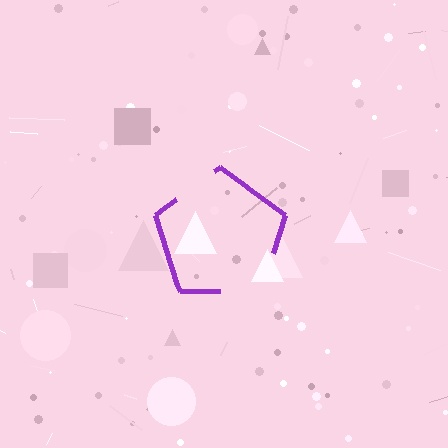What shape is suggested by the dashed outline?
The dashed outline suggests a pentagon.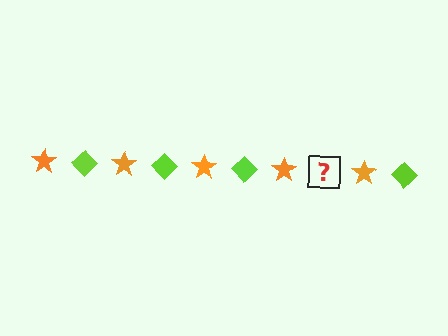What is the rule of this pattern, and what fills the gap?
The rule is that the pattern alternates between orange star and lime diamond. The gap should be filled with a lime diamond.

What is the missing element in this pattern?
The missing element is a lime diamond.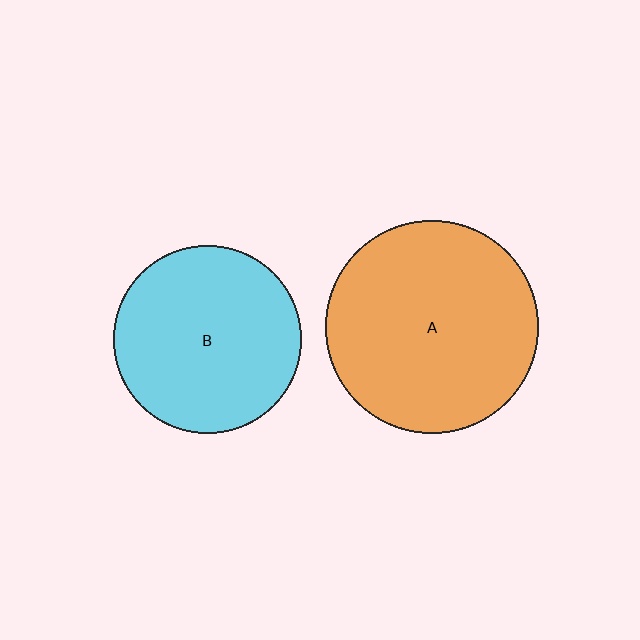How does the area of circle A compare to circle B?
Approximately 1.3 times.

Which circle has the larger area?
Circle A (orange).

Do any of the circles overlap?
No, none of the circles overlap.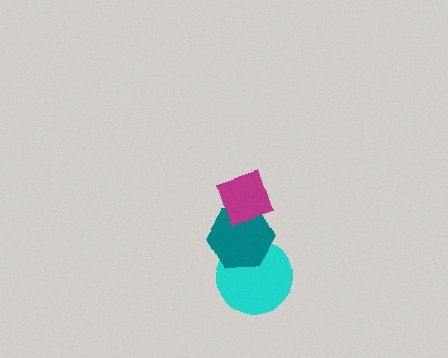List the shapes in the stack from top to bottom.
From top to bottom: the magenta diamond, the teal hexagon, the cyan circle.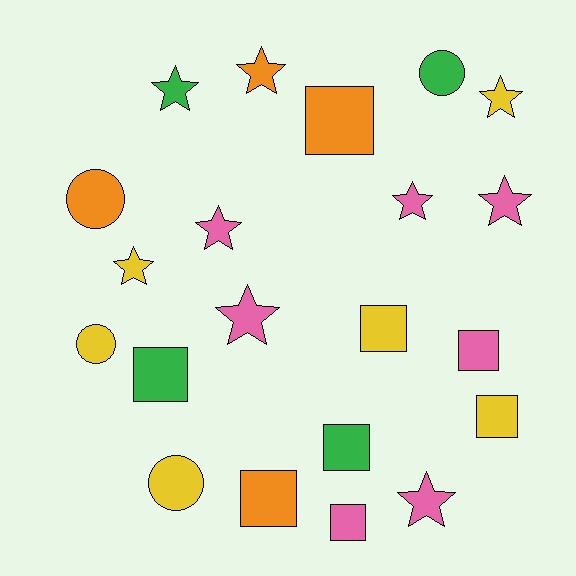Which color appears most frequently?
Pink, with 7 objects.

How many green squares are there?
There are 2 green squares.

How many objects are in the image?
There are 21 objects.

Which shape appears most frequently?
Star, with 9 objects.